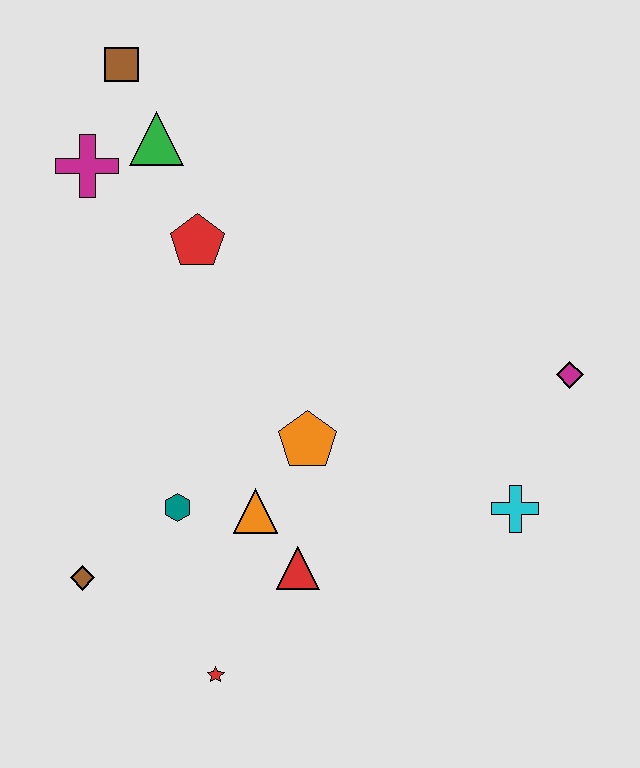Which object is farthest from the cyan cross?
The brown square is farthest from the cyan cross.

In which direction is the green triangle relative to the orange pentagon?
The green triangle is above the orange pentagon.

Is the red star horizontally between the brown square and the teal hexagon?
No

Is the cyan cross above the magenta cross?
No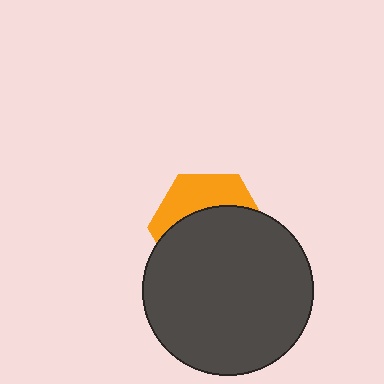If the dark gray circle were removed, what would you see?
You would see the complete orange hexagon.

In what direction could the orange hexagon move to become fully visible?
The orange hexagon could move up. That would shift it out from behind the dark gray circle entirely.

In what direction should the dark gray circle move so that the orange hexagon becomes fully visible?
The dark gray circle should move down. That is the shortest direction to clear the overlap and leave the orange hexagon fully visible.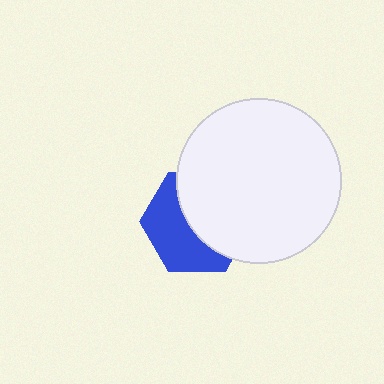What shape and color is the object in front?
The object in front is a white circle.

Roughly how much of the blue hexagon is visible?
About half of it is visible (roughly 47%).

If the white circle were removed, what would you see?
You would see the complete blue hexagon.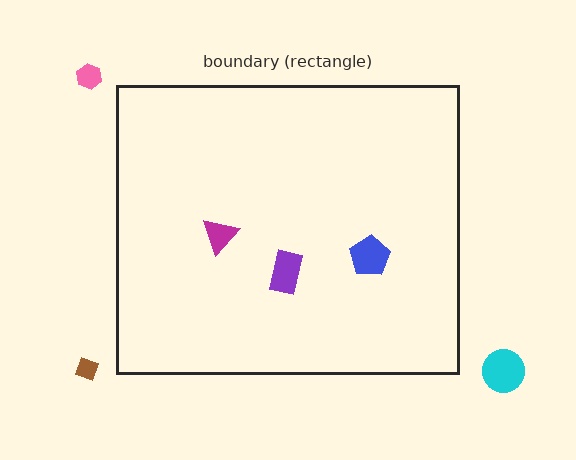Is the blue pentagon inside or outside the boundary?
Inside.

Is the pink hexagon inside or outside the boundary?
Outside.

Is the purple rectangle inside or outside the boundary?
Inside.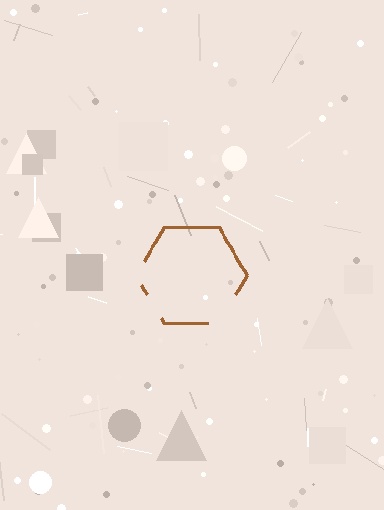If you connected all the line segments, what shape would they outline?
They would outline a hexagon.